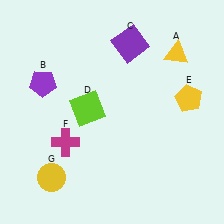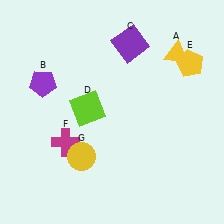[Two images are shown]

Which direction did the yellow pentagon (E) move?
The yellow pentagon (E) moved up.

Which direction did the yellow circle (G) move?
The yellow circle (G) moved right.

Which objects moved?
The objects that moved are: the yellow pentagon (E), the yellow circle (G).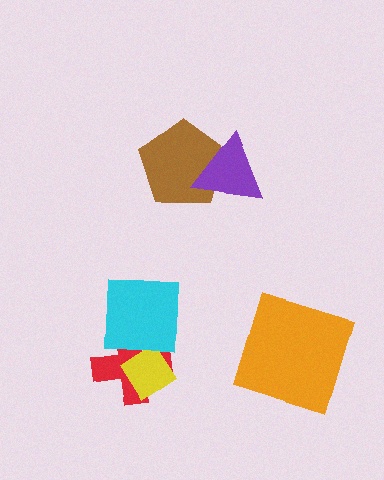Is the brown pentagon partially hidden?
Yes, it is partially covered by another shape.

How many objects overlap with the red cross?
2 objects overlap with the red cross.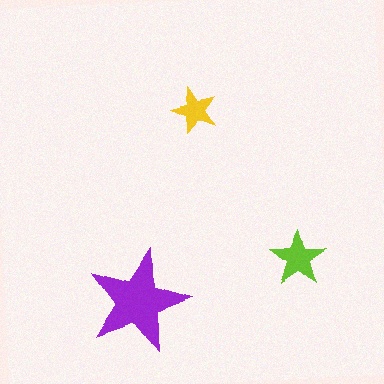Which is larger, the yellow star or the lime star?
The lime one.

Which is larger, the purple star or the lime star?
The purple one.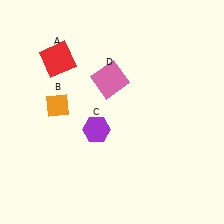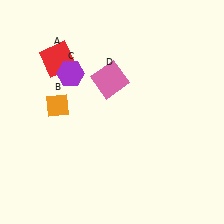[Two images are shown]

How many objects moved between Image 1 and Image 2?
1 object moved between the two images.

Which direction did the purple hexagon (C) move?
The purple hexagon (C) moved up.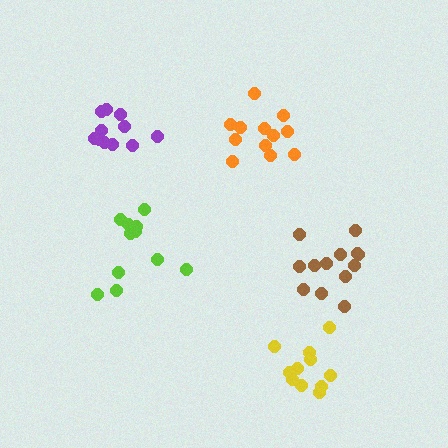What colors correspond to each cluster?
The clusters are colored: purple, orange, lime, yellow, brown.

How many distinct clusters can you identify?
There are 5 distinct clusters.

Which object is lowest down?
The yellow cluster is bottommost.